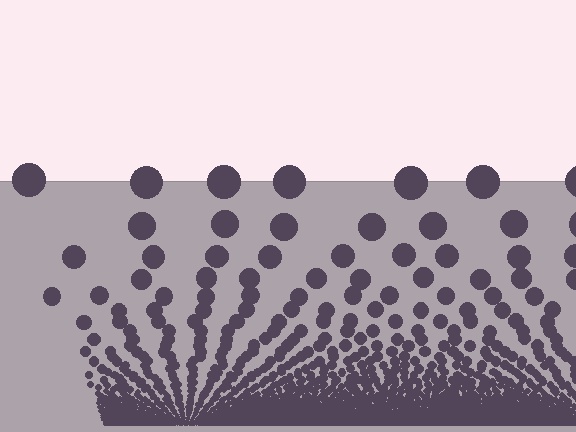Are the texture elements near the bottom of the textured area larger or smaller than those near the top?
Smaller. The gradient is inverted — elements near the bottom are smaller and denser.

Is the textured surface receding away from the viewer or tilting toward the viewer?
The surface appears to tilt toward the viewer. Texture elements get larger and sparser toward the top.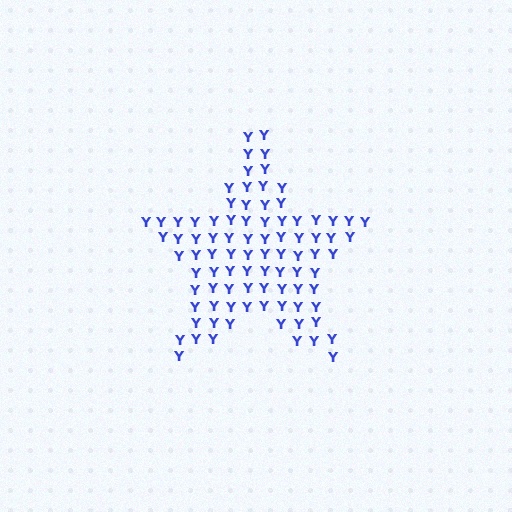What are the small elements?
The small elements are letter Y's.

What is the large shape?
The large shape is a star.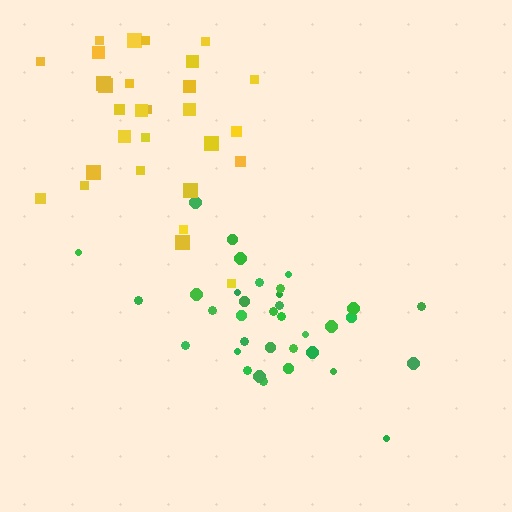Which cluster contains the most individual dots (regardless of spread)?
Green (35).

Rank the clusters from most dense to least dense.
green, yellow.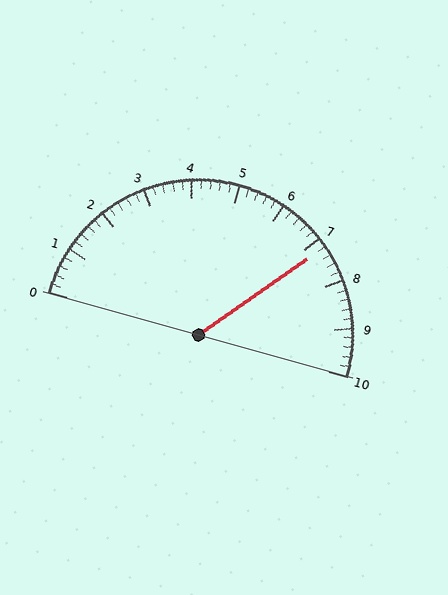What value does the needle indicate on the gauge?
The needle indicates approximately 7.2.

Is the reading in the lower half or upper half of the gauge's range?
The reading is in the upper half of the range (0 to 10).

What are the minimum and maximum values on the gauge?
The gauge ranges from 0 to 10.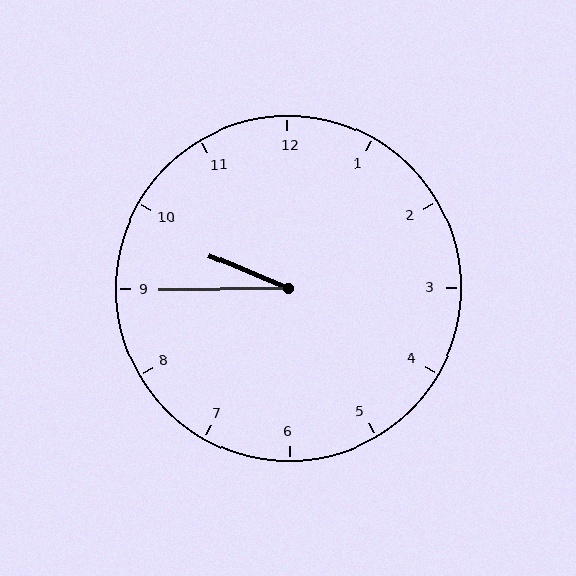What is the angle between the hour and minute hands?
Approximately 22 degrees.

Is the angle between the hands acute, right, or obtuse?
It is acute.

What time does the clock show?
9:45.